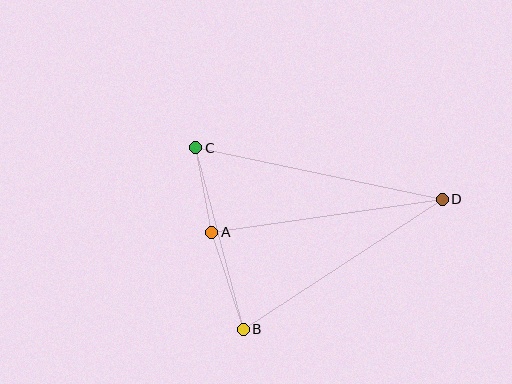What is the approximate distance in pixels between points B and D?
The distance between B and D is approximately 237 pixels.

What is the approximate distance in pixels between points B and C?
The distance between B and C is approximately 187 pixels.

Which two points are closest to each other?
Points A and C are closest to each other.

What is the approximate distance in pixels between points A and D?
The distance between A and D is approximately 233 pixels.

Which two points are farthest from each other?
Points C and D are farthest from each other.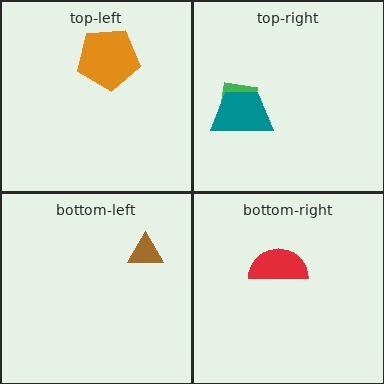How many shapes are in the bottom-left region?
1.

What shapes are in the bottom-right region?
The red semicircle.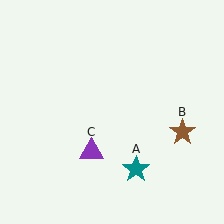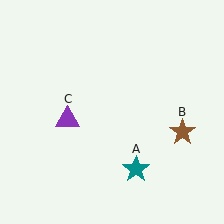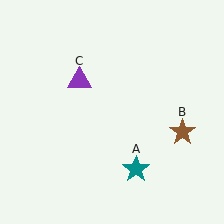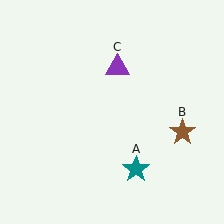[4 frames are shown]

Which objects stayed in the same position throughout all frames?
Teal star (object A) and brown star (object B) remained stationary.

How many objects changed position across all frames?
1 object changed position: purple triangle (object C).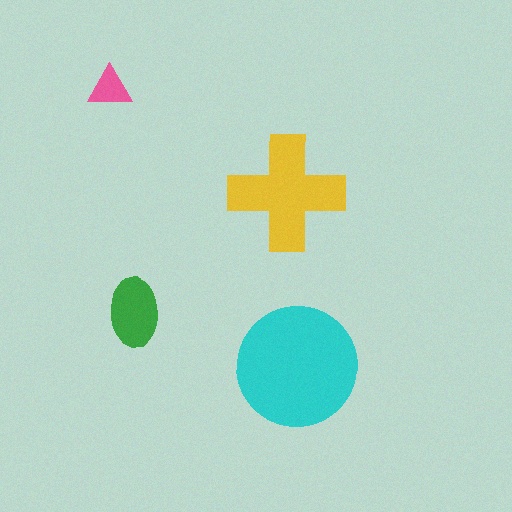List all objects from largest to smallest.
The cyan circle, the yellow cross, the green ellipse, the pink triangle.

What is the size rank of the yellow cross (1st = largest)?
2nd.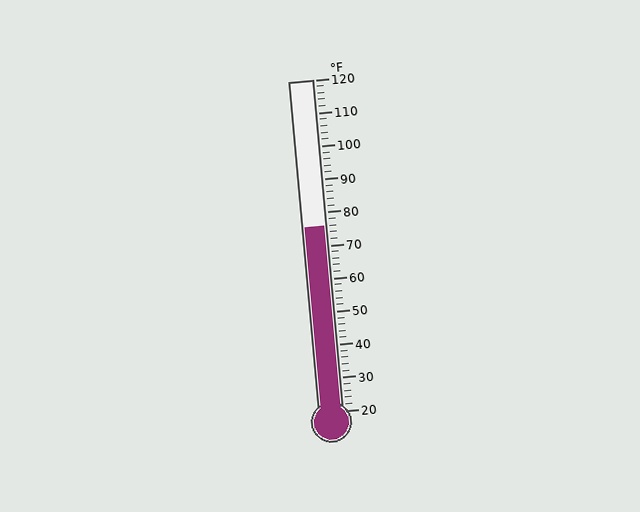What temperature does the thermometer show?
The thermometer shows approximately 76°F.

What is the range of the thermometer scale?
The thermometer scale ranges from 20°F to 120°F.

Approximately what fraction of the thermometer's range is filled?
The thermometer is filled to approximately 55% of its range.